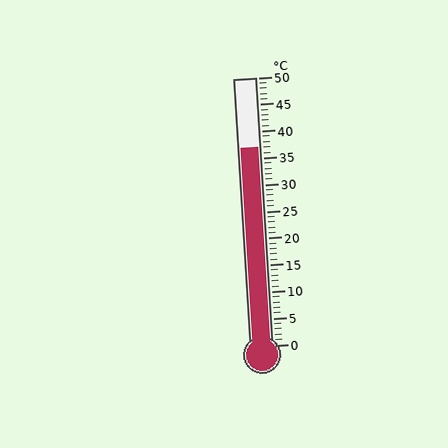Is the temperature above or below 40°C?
The temperature is below 40°C.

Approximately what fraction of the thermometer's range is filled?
The thermometer is filled to approximately 75% of its range.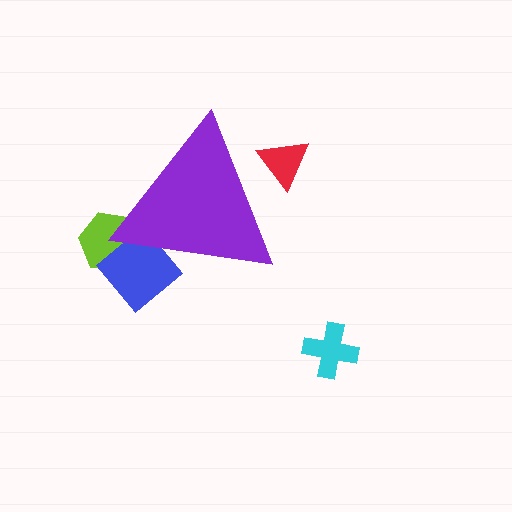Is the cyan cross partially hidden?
No, the cyan cross is fully visible.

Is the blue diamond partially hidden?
Yes, the blue diamond is partially hidden behind the purple triangle.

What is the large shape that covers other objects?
A purple triangle.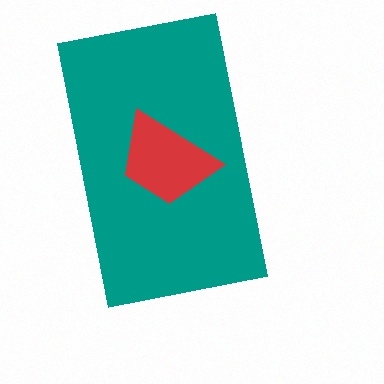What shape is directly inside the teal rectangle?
The red trapezoid.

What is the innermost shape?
The red trapezoid.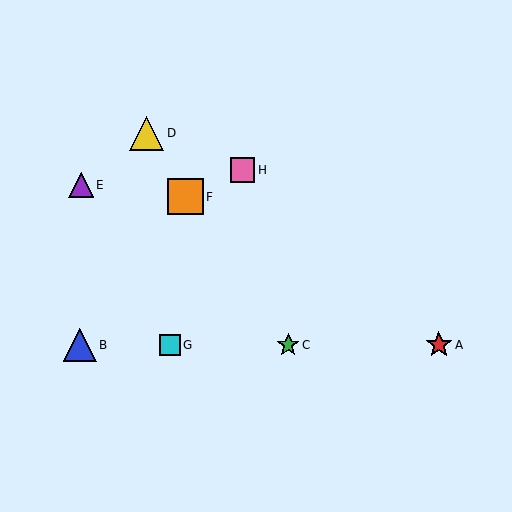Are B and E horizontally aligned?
No, B is at y≈345 and E is at y≈185.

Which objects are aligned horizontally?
Objects A, B, C, G are aligned horizontally.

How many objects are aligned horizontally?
4 objects (A, B, C, G) are aligned horizontally.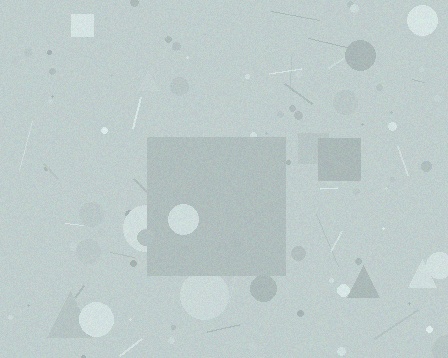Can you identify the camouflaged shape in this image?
The camouflaged shape is a square.